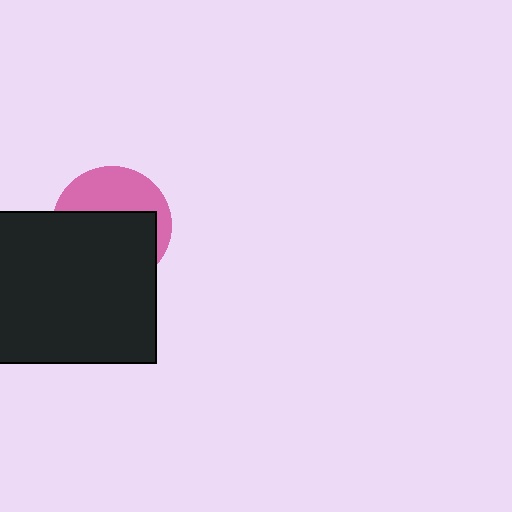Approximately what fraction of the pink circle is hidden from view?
Roughly 60% of the pink circle is hidden behind the black rectangle.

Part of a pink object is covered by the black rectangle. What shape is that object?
It is a circle.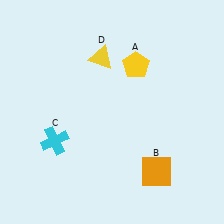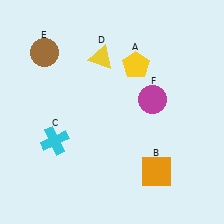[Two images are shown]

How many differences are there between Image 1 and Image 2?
There are 2 differences between the two images.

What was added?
A brown circle (E), a magenta circle (F) were added in Image 2.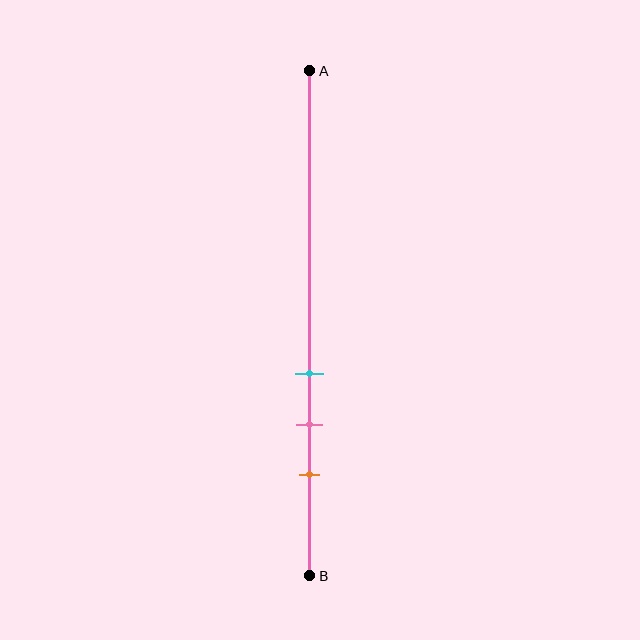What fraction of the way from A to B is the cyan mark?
The cyan mark is approximately 60% (0.6) of the way from A to B.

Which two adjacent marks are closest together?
The cyan and pink marks are the closest adjacent pair.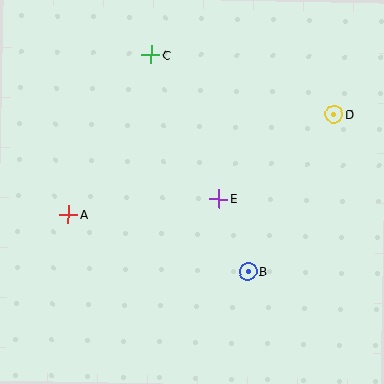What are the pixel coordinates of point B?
Point B is at (248, 272).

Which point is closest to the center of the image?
Point E at (219, 199) is closest to the center.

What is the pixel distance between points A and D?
The distance between A and D is 284 pixels.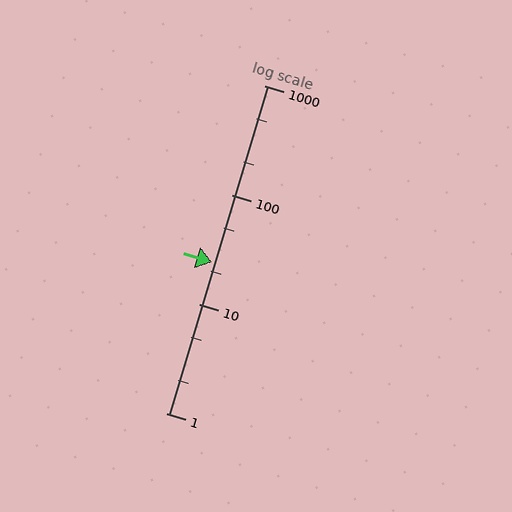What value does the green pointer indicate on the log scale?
The pointer indicates approximately 24.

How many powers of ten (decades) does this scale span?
The scale spans 3 decades, from 1 to 1000.